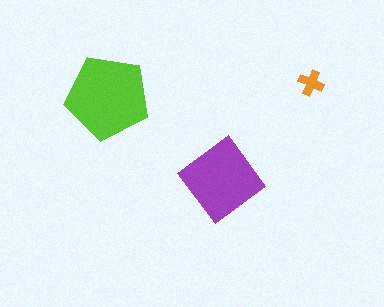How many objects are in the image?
There are 3 objects in the image.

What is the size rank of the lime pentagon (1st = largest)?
1st.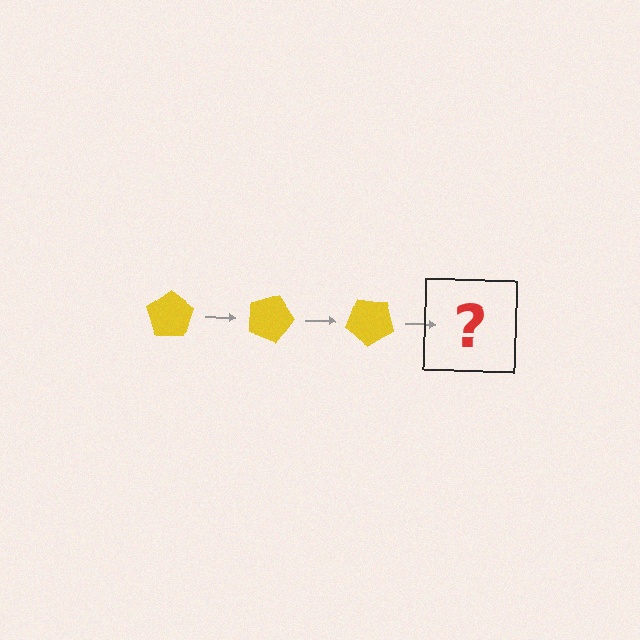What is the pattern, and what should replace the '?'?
The pattern is that the pentagon rotates 20 degrees each step. The '?' should be a yellow pentagon rotated 60 degrees.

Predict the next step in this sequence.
The next step is a yellow pentagon rotated 60 degrees.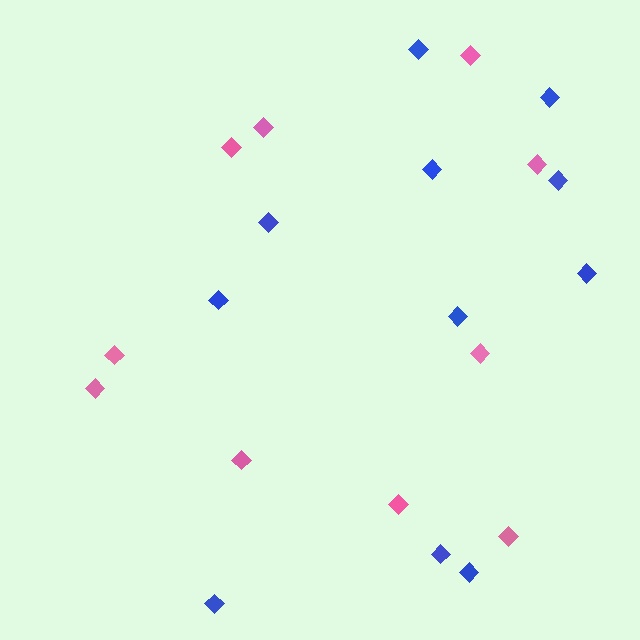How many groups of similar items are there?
There are 2 groups: one group of pink diamonds (10) and one group of blue diamonds (11).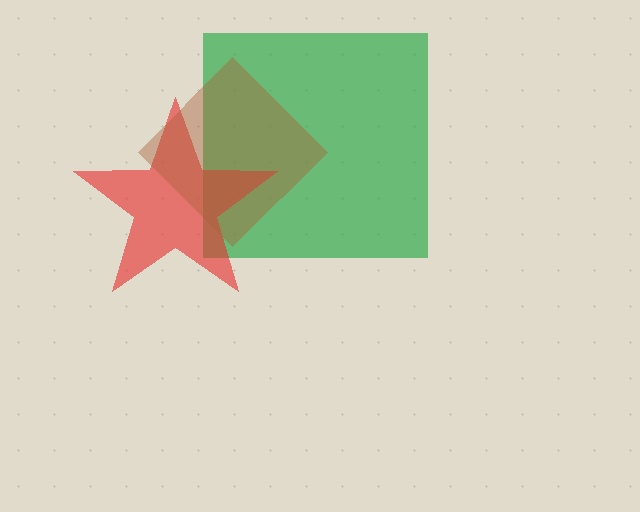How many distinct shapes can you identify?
There are 3 distinct shapes: a green square, a red star, a brown diamond.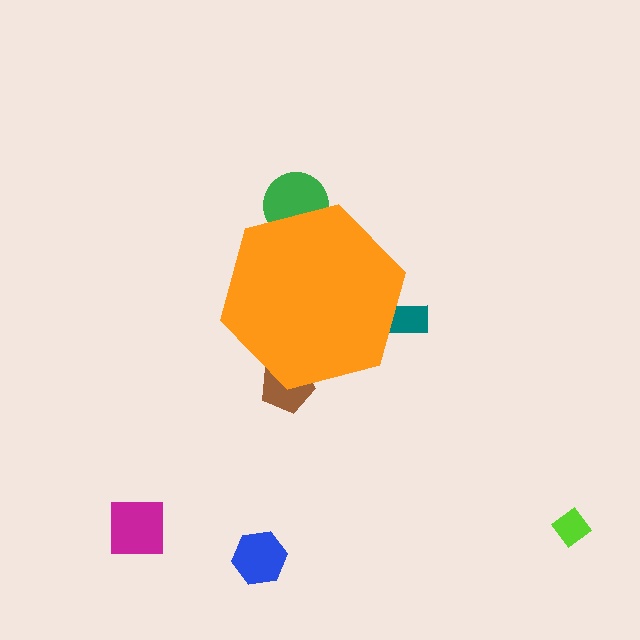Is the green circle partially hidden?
Yes, the green circle is partially hidden behind the orange hexagon.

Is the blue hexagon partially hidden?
No, the blue hexagon is fully visible.